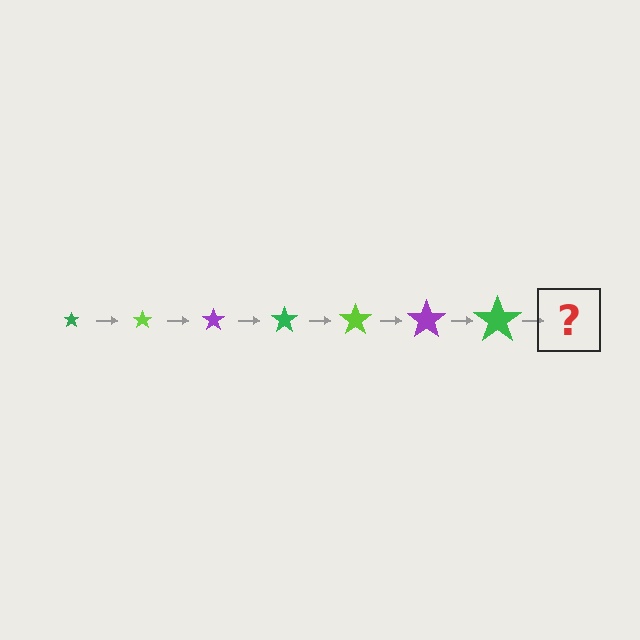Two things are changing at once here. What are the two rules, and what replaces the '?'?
The two rules are that the star grows larger each step and the color cycles through green, lime, and purple. The '?' should be a lime star, larger than the previous one.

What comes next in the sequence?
The next element should be a lime star, larger than the previous one.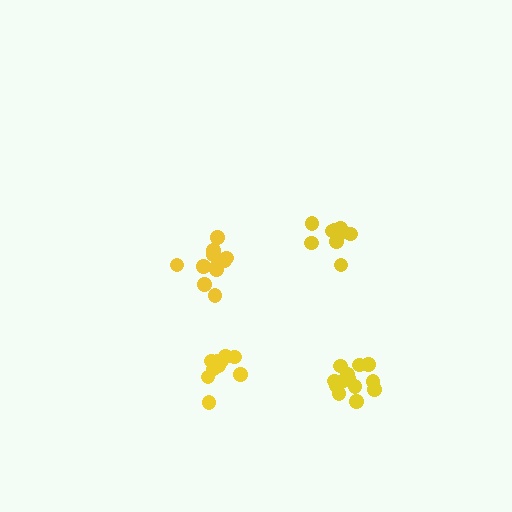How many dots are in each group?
Group 1: 11 dots, Group 2: 13 dots, Group 3: 10 dots, Group 4: 11 dots (45 total).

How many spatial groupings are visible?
There are 4 spatial groupings.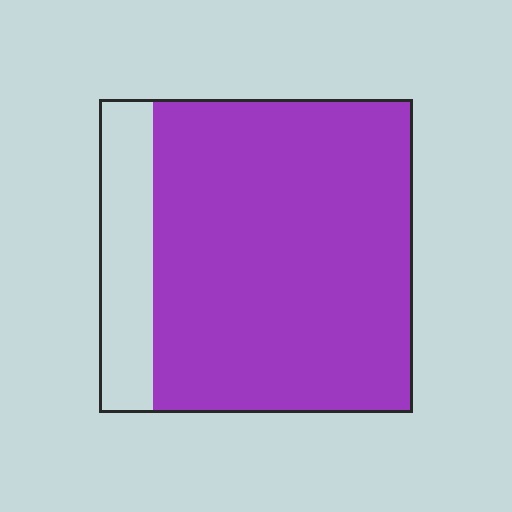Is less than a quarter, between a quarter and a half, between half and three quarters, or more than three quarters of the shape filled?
More than three quarters.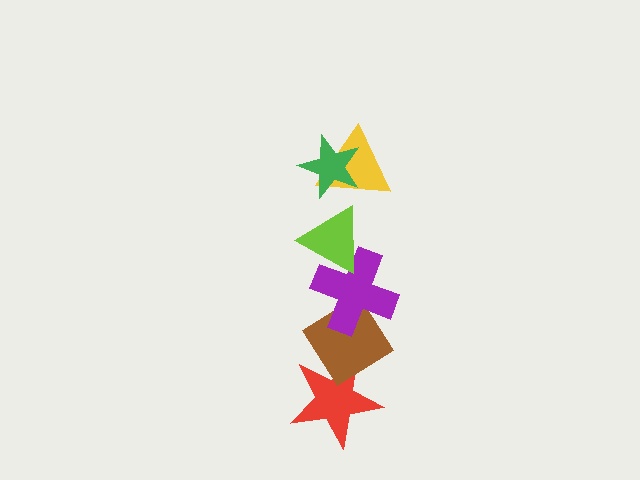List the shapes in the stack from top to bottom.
From top to bottom: the green star, the yellow triangle, the lime triangle, the purple cross, the brown diamond, the red star.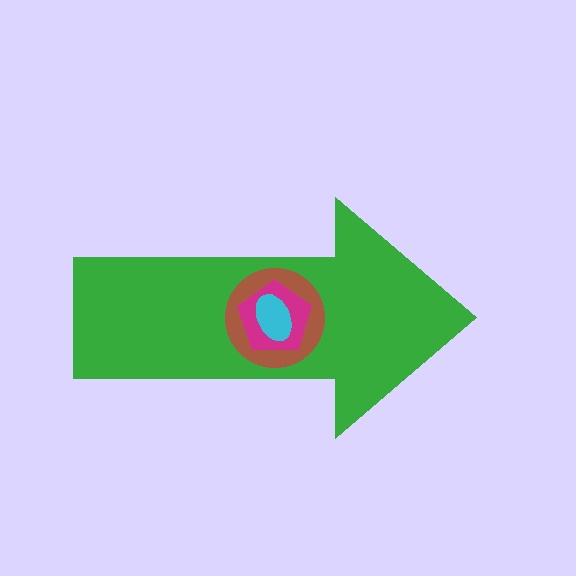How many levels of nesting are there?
4.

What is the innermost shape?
The cyan ellipse.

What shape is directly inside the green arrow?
The brown circle.